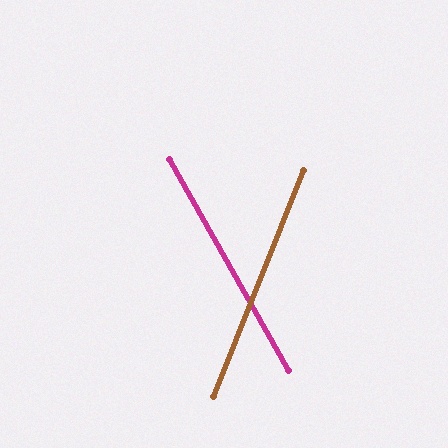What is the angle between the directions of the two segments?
Approximately 51 degrees.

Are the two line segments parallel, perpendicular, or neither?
Neither parallel nor perpendicular — they differ by about 51°.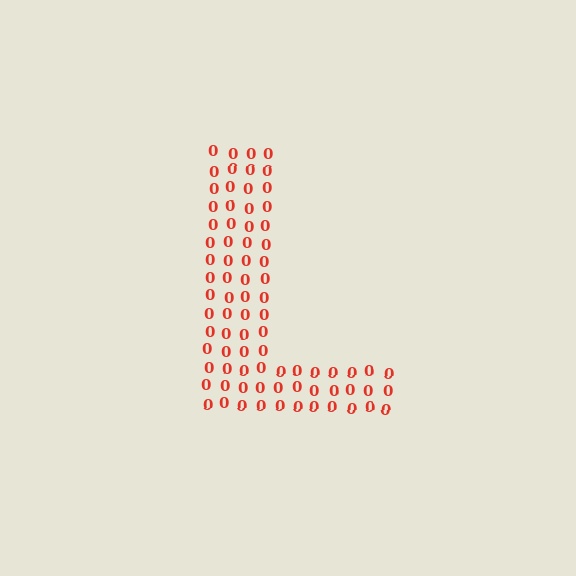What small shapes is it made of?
It is made of small digit 0's.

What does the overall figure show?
The overall figure shows the letter L.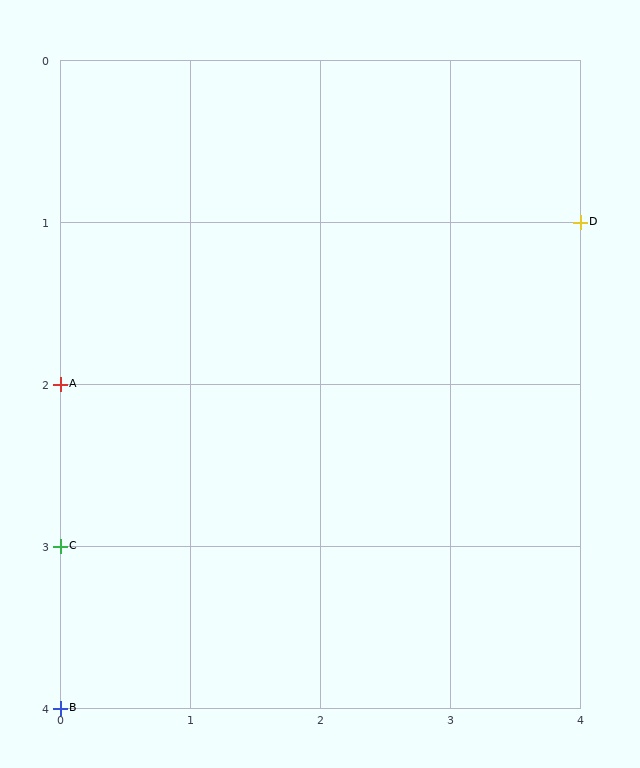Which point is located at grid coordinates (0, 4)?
Point B is at (0, 4).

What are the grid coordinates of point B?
Point B is at grid coordinates (0, 4).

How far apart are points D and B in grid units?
Points D and B are 4 columns and 3 rows apart (about 5.0 grid units diagonally).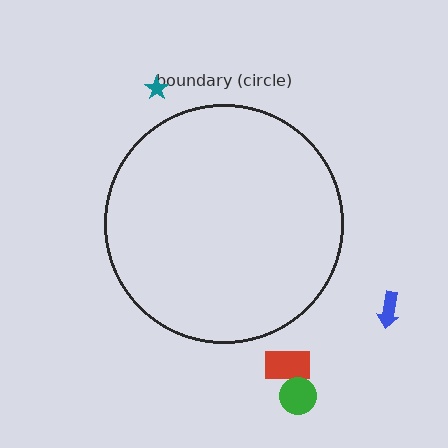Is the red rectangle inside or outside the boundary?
Outside.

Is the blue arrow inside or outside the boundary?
Outside.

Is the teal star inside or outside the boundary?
Outside.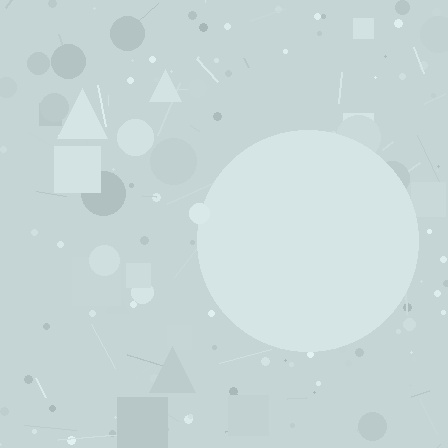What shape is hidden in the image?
A circle is hidden in the image.